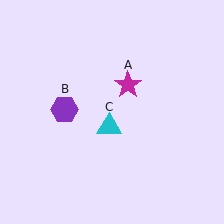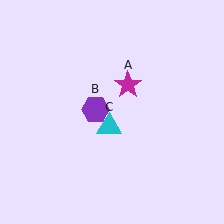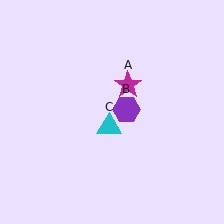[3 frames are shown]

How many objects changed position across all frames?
1 object changed position: purple hexagon (object B).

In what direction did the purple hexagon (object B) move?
The purple hexagon (object B) moved right.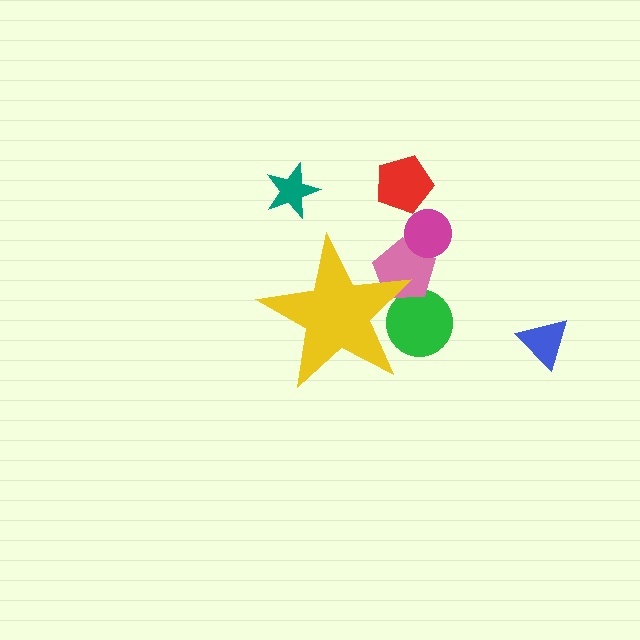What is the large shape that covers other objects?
A yellow star.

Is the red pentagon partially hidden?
No, the red pentagon is fully visible.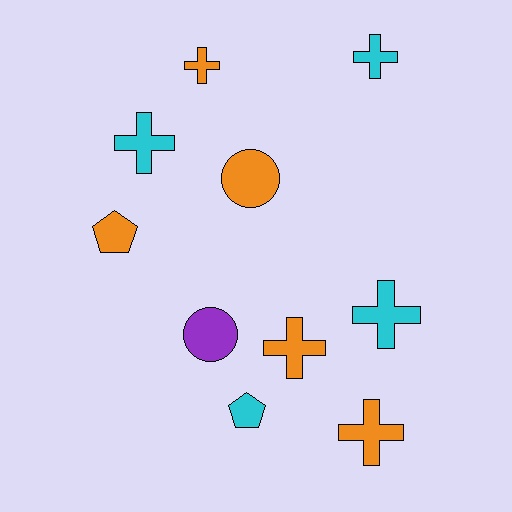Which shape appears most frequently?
Cross, with 6 objects.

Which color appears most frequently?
Orange, with 5 objects.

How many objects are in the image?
There are 10 objects.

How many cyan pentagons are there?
There is 1 cyan pentagon.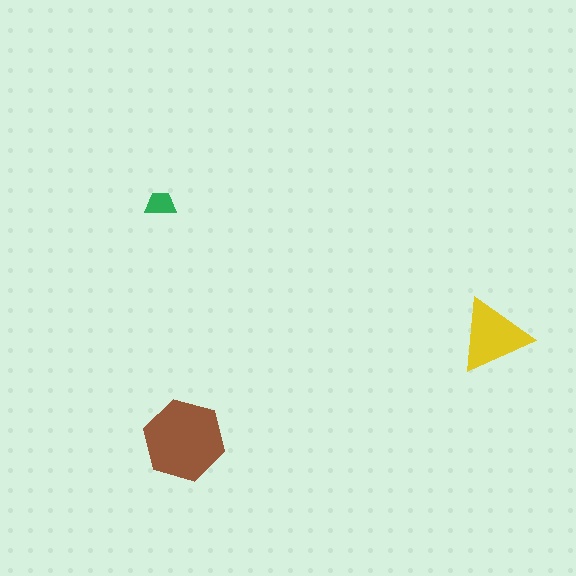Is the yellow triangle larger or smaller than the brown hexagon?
Smaller.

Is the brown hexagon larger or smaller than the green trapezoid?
Larger.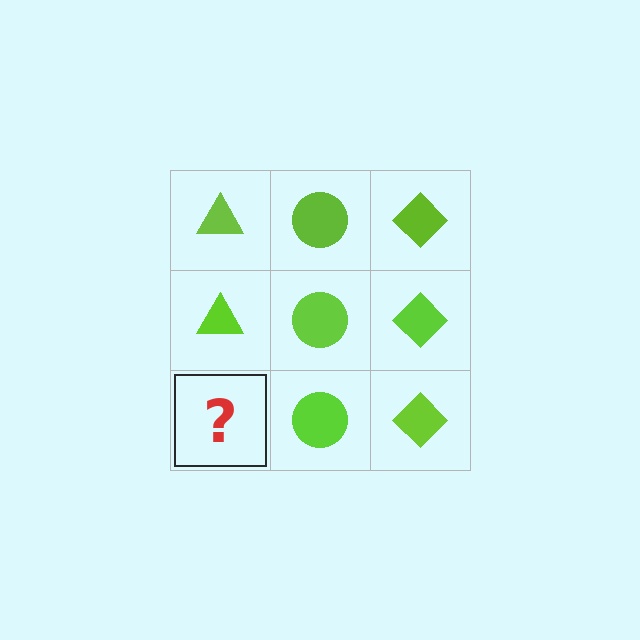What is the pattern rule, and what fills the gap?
The rule is that each column has a consistent shape. The gap should be filled with a lime triangle.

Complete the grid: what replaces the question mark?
The question mark should be replaced with a lime triangle.